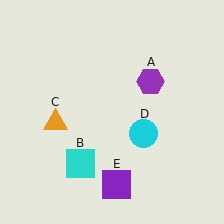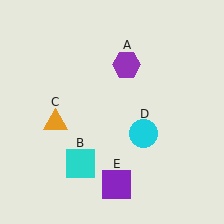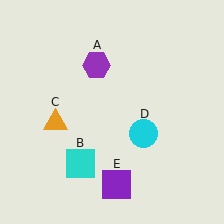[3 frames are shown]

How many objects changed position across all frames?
1 object changed position: purple hexagon (object A).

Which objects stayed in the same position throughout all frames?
Cyan square (object B) and orange triangle (object C) and cyan circle (object D) and purple square (object E) remained stationary.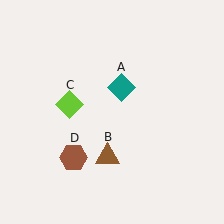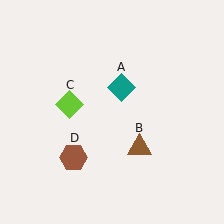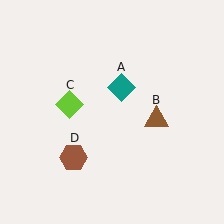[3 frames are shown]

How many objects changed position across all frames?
1 object changed position: brown triangle (object B).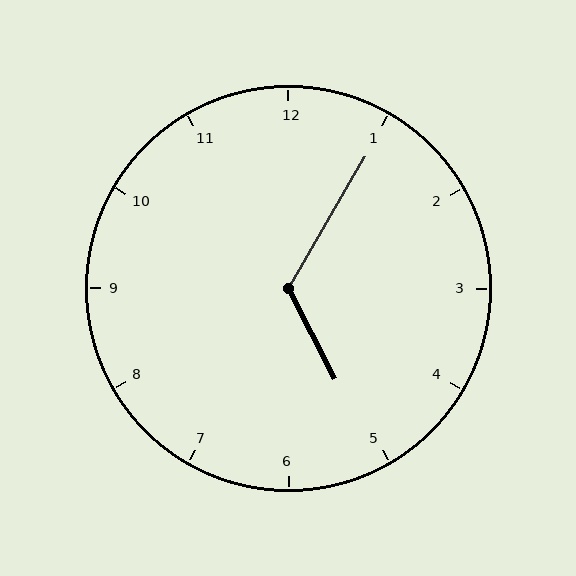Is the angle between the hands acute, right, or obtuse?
It is obtuse.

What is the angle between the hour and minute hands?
Approximately 122 degrees.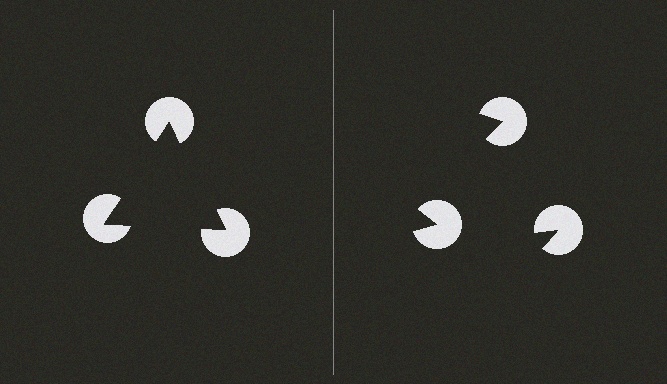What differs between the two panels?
The pac-man discs are positioned identically on both sides; only the wedge orientations differ. On the left they align to a triangle; on the right they are misaligned.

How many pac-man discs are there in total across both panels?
6 — 3 on each side.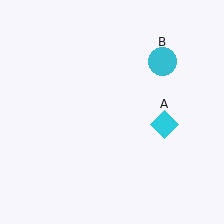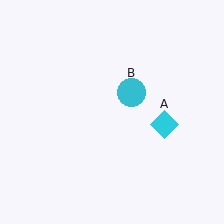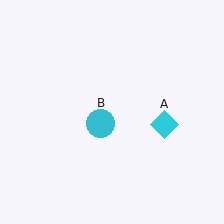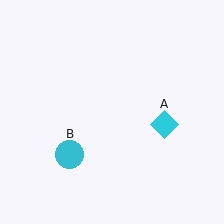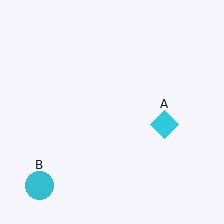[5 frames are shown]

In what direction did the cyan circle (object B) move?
The cyan circle (object B) moved down and to the left.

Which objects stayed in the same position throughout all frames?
Cyan diamond (object A) remained stationary.